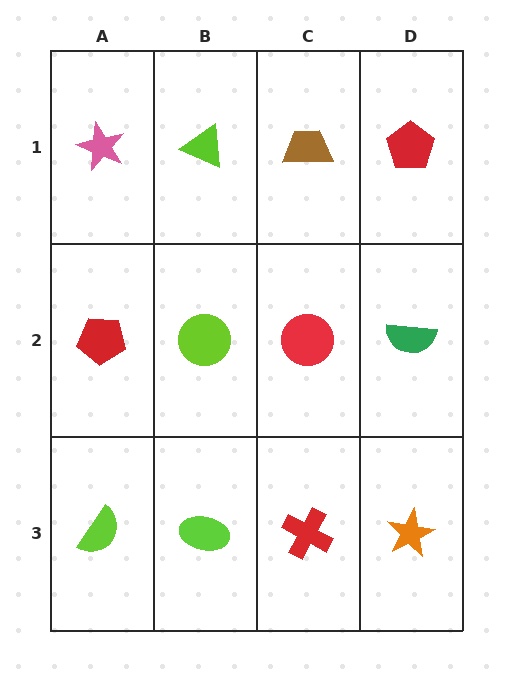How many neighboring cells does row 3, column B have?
3.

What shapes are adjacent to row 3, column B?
A lime circle (row 2, column B), a lime semicircle (row 3, column A), a red cross (row 3, column C).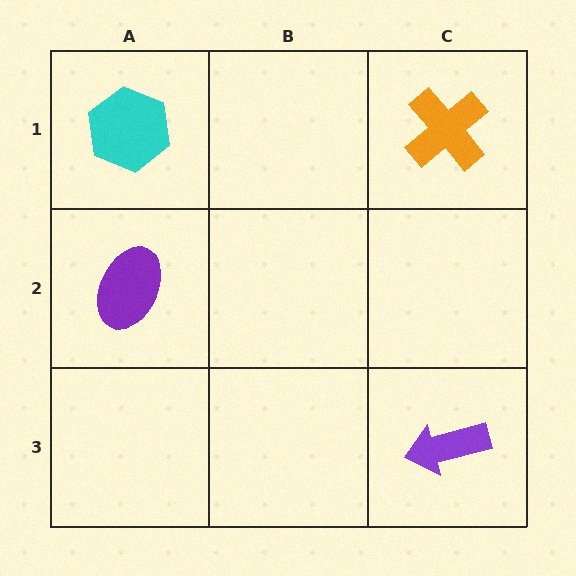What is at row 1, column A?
A cyan hexagon.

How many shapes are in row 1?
2 shapes.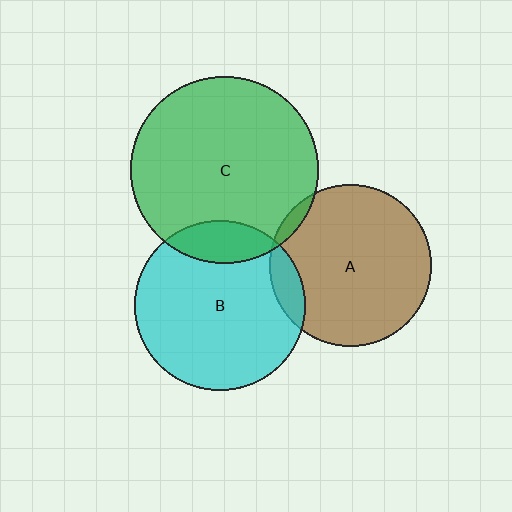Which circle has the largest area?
Circle C (green).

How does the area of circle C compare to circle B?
Approximately 1.2 times.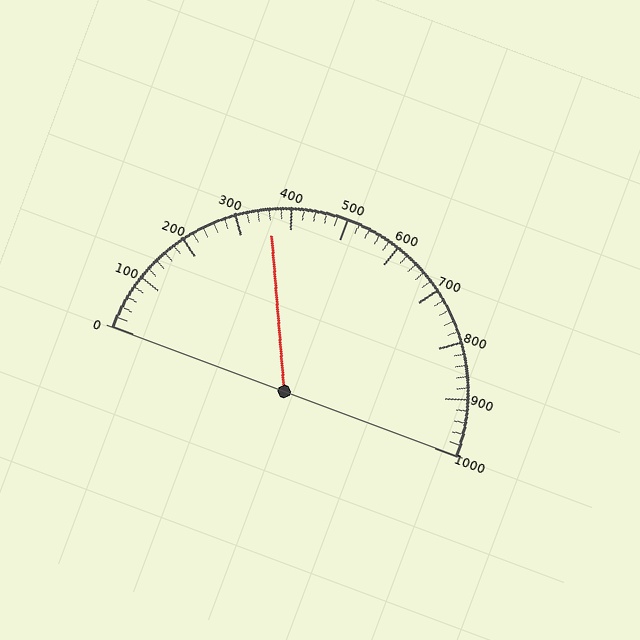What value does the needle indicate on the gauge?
The needle indicates approximately 360.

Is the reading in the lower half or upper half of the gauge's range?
The reading is in the lower half of the range (0 to 1000).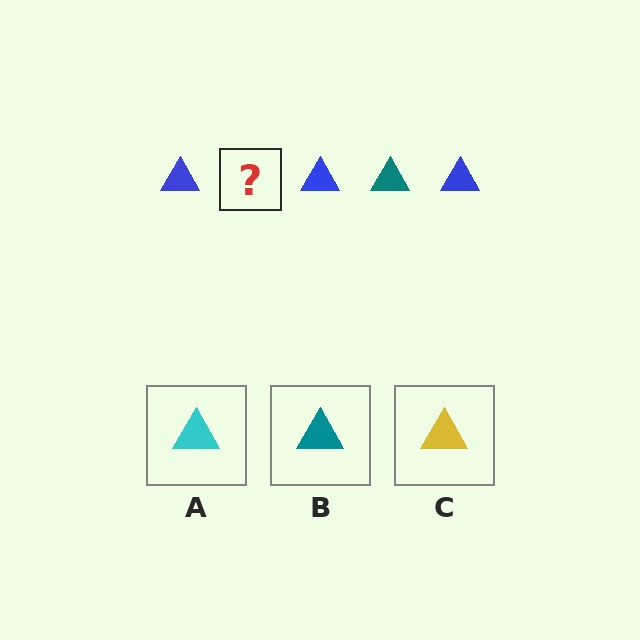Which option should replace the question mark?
Option B.